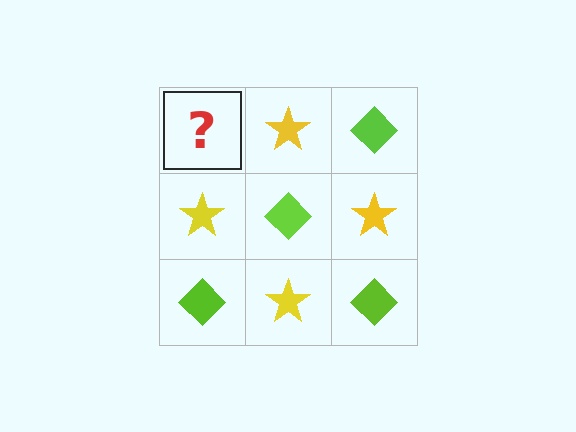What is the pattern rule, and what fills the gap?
The rule is that it alternates lime diamond and yellow star in a checkerboard pattern. The gap should be filled with a lime diamond.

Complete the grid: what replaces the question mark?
The question mark should be replaced with a lime diamond.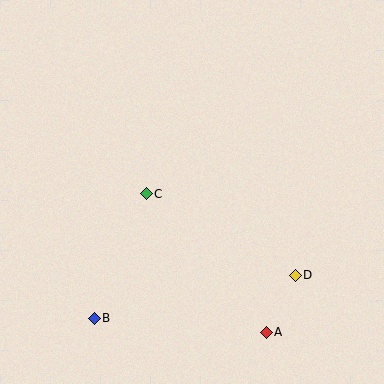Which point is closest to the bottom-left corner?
Point B is closest to the bottom-left corner.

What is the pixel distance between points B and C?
The distance between B and C is 135 pixels.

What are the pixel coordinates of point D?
Point D is at (295, 275).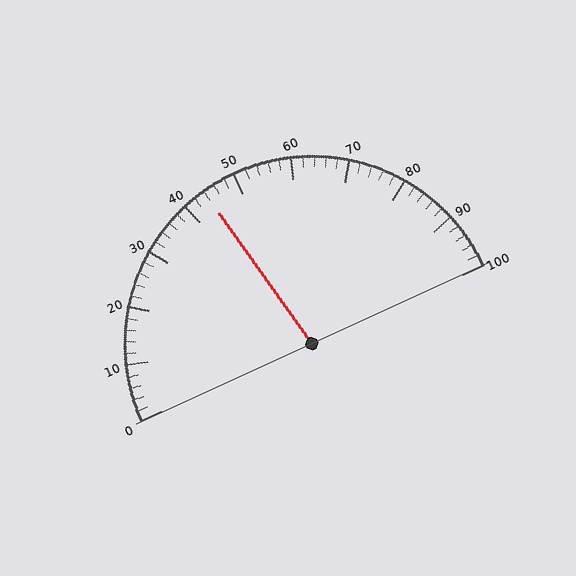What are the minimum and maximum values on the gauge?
The gauge ranges from 0 to 100.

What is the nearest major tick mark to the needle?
The nearest major tick mark is 40.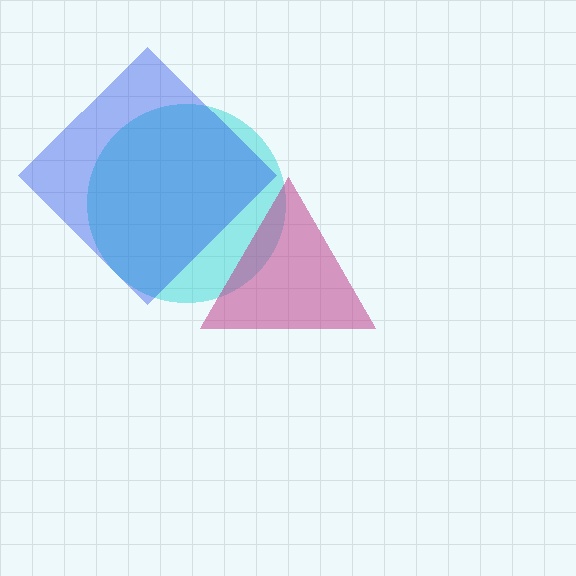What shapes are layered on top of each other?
The layered shapes are: a cyan circle, a magenta triangle, a blue diamond.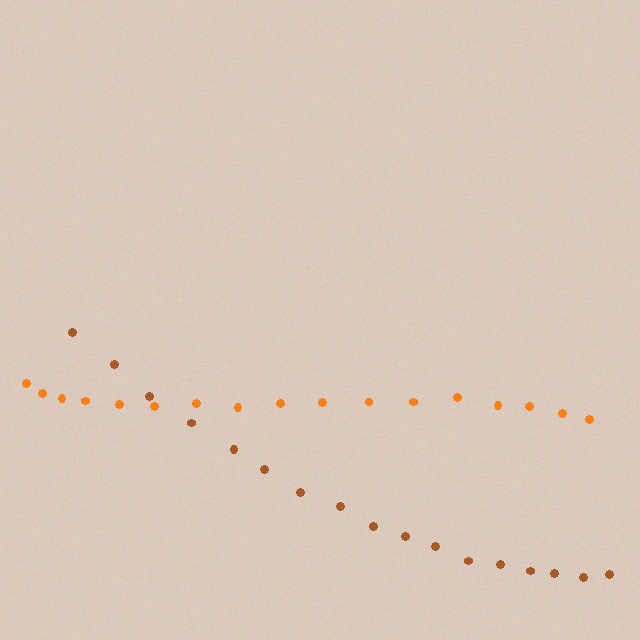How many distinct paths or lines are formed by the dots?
There are 2 distinct paths.